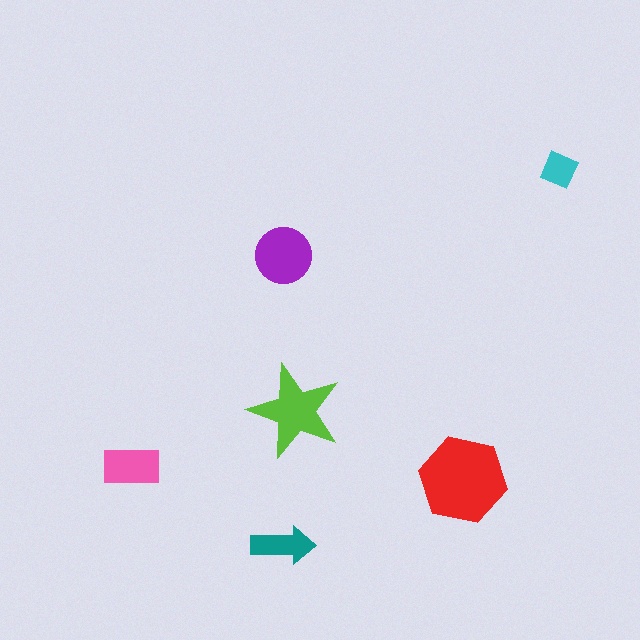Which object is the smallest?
The cyan diamond.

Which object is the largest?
The red hexagon.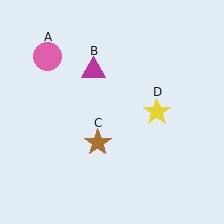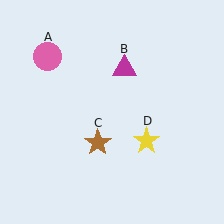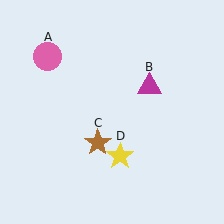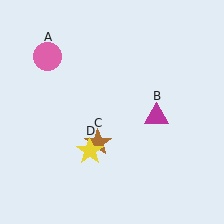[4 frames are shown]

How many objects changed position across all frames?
2 objects changed position: magenta triangle (object B), yellow star (object D).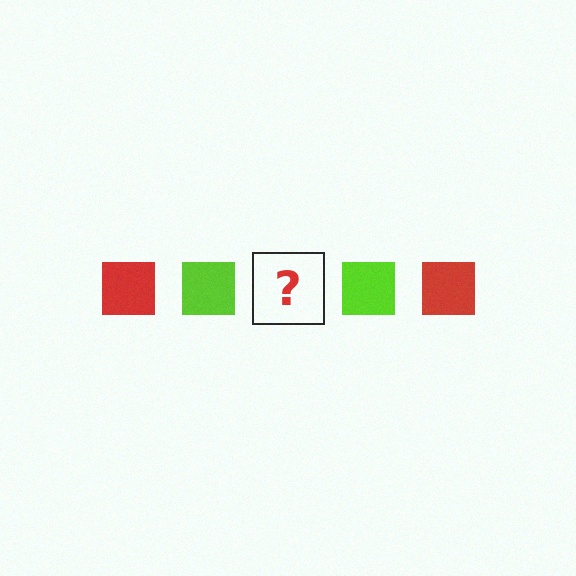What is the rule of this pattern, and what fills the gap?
The rule is that the pattern cycles through red, lime squares. The gap should be filled with a red square.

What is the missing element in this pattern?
The missing element is a red square.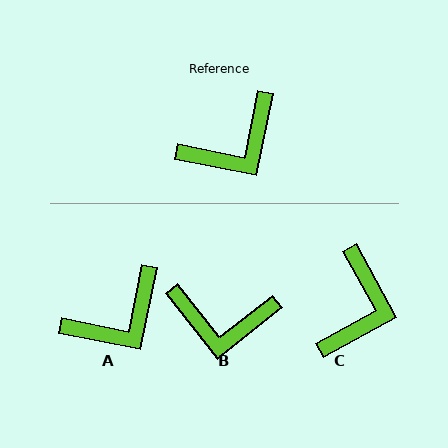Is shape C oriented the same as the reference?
No, it is off by about 40 degrees.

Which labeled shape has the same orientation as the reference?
A.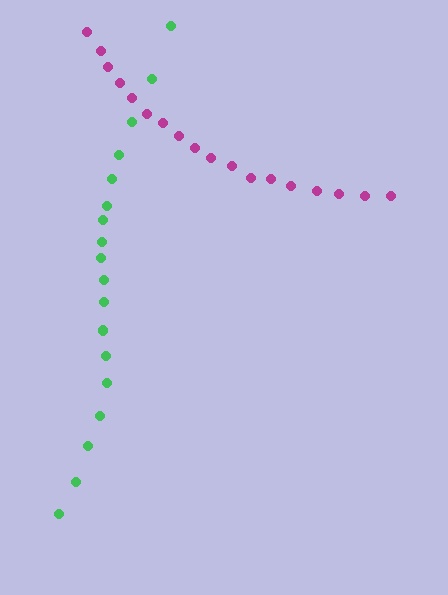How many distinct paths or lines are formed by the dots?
There are 2 distinct paths.